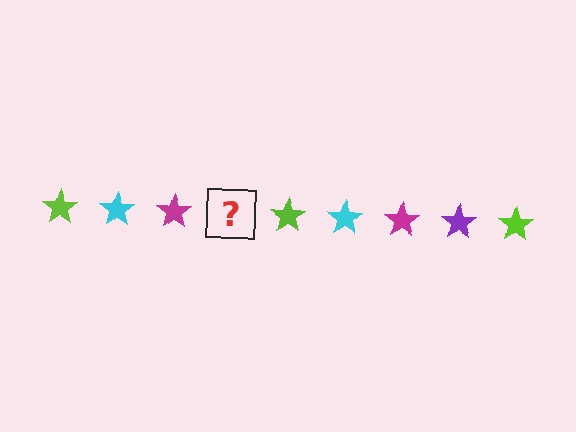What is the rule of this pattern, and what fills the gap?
The rule is that the pattern cycles through lime, cyan, magenta, purple stars. The gap should be filled with a purple star.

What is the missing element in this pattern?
The missing element is a purple star.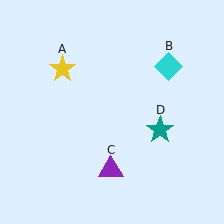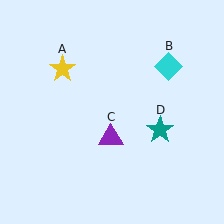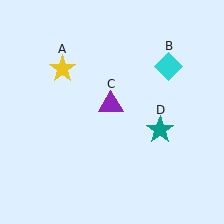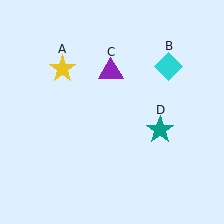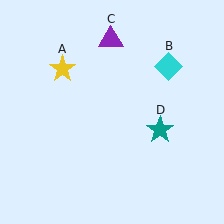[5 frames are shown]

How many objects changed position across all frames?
1 object changed position: purple triangle (object C).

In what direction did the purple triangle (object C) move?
The purple triangle (object C) moved up.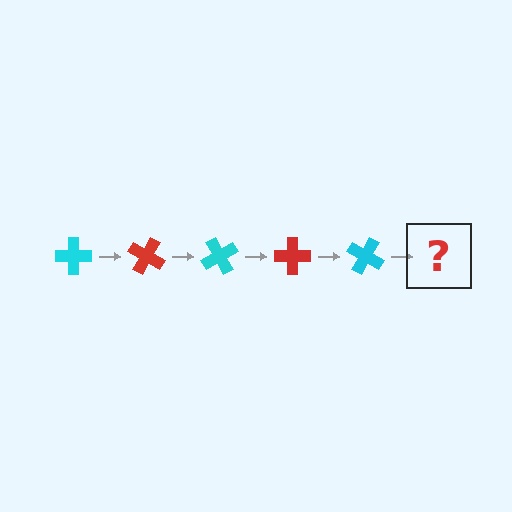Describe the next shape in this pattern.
It should be a red cross, rotated 150 degrees from the start.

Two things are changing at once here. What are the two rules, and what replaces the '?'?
The two rules are that it rotates 30 degrees each step and the color cycles through cyan and red. The '?' should be a red cross, rotated 150 degrees from the start.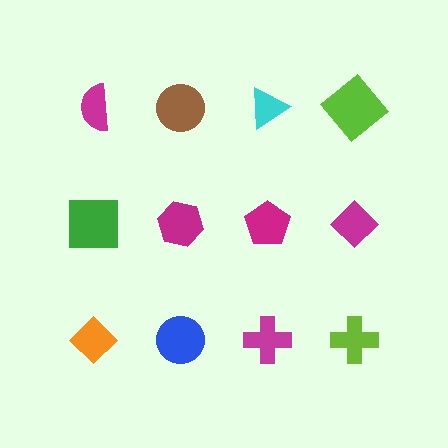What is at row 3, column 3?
A magenta cross.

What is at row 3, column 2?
A blue circle.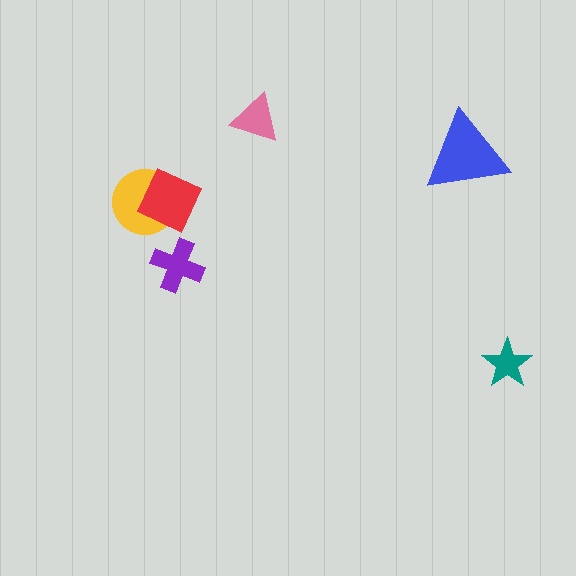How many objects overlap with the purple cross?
0 objects overlap with the purple cross.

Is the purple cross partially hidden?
No, no other shape covers it.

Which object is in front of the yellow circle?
The red diamond is in front of the yellow circle.